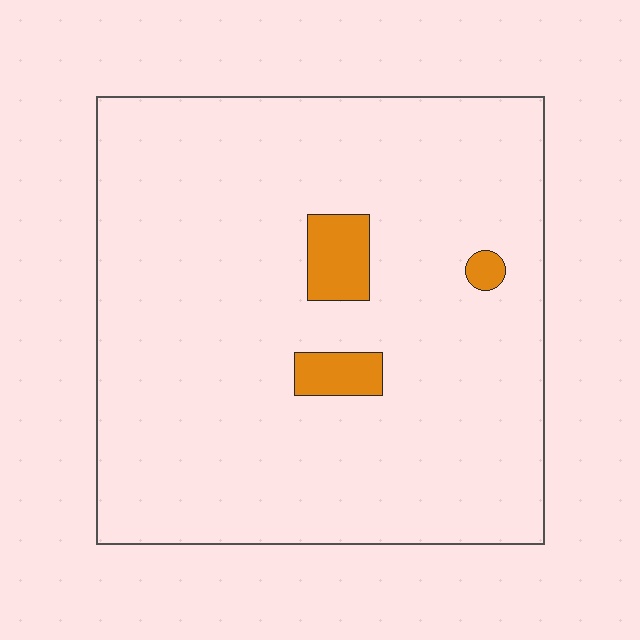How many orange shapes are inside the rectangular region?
3.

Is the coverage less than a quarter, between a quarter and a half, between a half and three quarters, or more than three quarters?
Less than a quarter.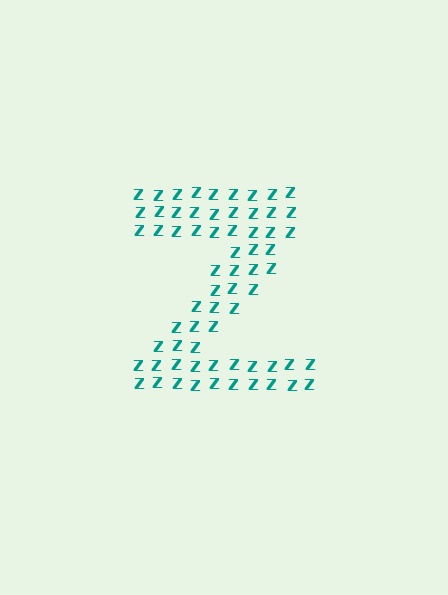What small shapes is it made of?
It is made of small letter Z's.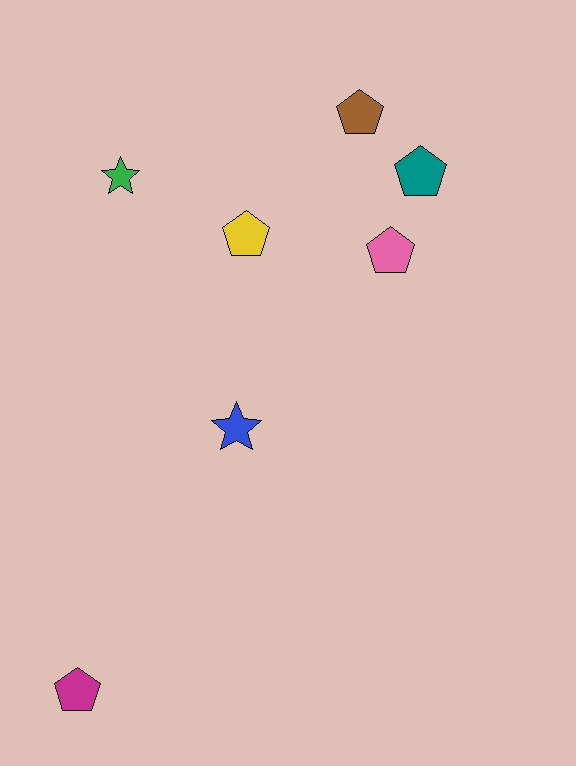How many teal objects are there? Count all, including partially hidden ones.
There is 1 teal object.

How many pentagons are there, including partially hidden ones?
There are 5 pentagons.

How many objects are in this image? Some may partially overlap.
There are 7 objects.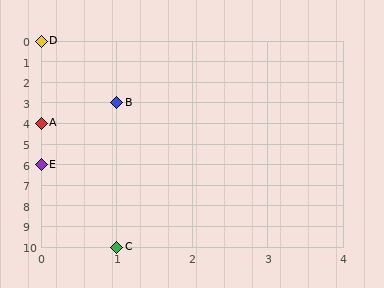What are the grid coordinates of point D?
Point D is at grid coordinates (0, 0).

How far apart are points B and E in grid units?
Points B and E are 1 column and 3 rows apart (about 3.2 grid units diagonally).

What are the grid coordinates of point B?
Point B is at grid coordinates (1, 3).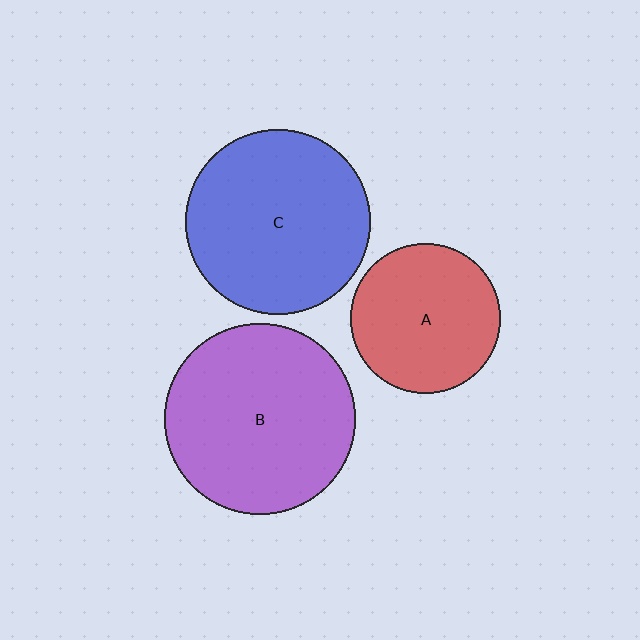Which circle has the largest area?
Circle B (purple).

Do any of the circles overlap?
No, none of the circles overlap.